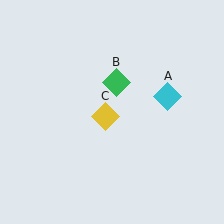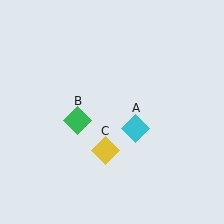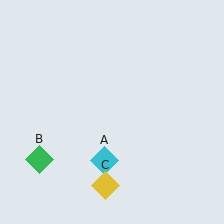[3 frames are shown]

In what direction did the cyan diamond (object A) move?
The cyan diamond (object A) moved down and to the left.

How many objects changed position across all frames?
3 objects changed position: cyan diamond (object A), green diamond (object B), yellow diamond (object C).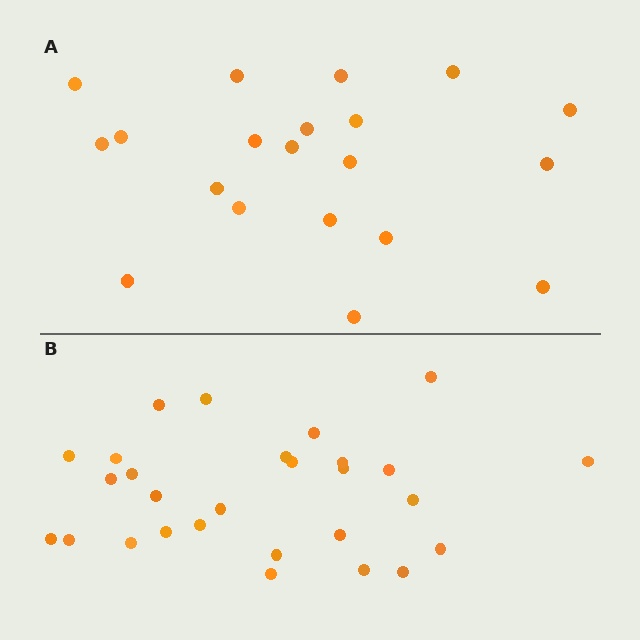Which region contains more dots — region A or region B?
Region B (the bottom region) has more dots.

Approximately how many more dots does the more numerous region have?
Region B has roughly 8 or so more dots than region A.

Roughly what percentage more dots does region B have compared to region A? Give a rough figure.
About 40% more.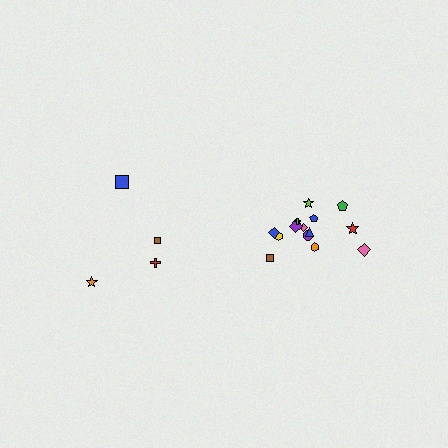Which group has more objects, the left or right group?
The right group.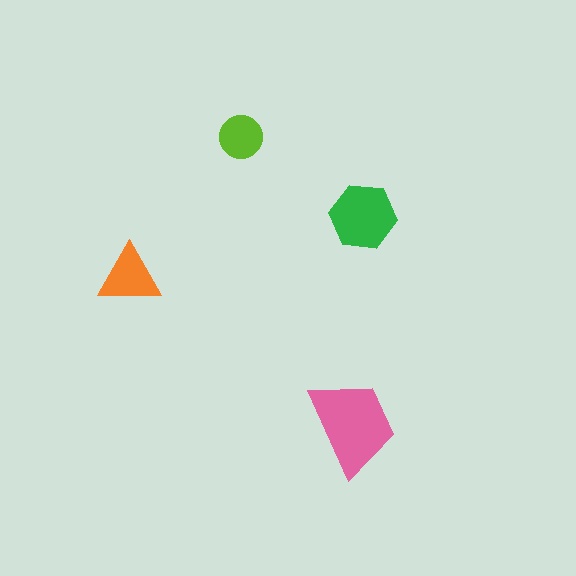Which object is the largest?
The pink trapezoid.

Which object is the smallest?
The lime circle.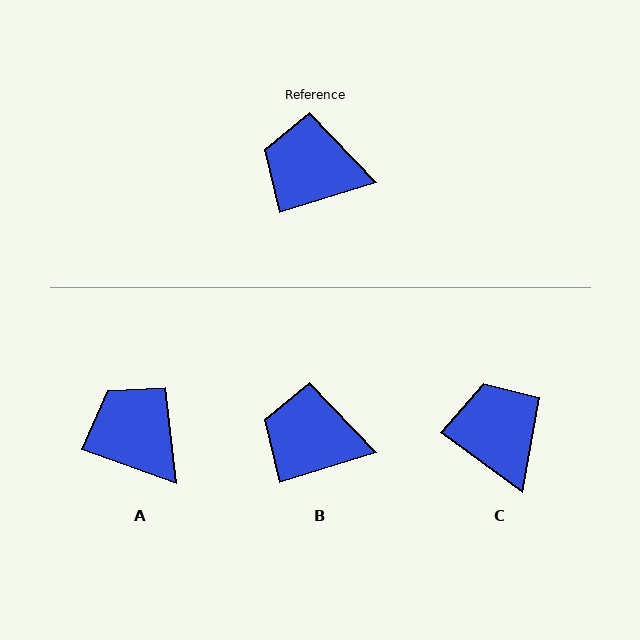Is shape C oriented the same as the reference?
No, it is off by about 54 degrees.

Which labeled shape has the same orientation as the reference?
B.